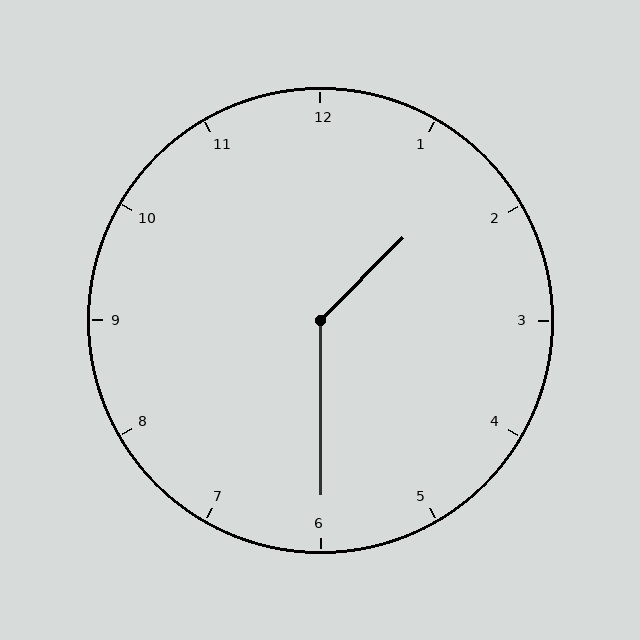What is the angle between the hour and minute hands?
Approximately 135 degrees.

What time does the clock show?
1:30.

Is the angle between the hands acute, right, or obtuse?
It is obtuse.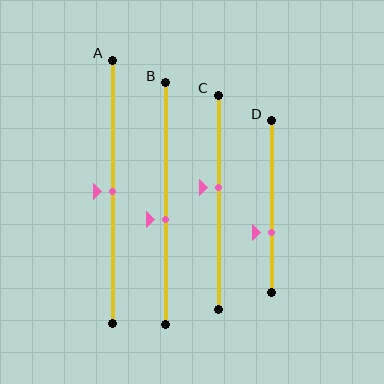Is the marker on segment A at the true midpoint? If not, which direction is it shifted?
Yes, the marker on segment A is at the true midpoint.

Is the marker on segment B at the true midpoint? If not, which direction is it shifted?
No, the marker on segment B is shifted downward by about 7% of the segment length.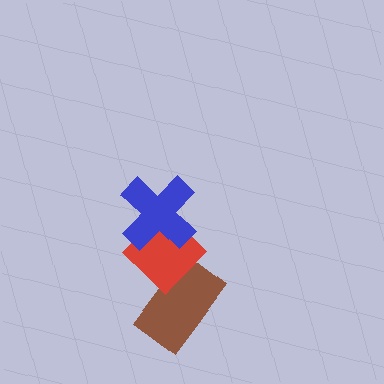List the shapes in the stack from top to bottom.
From top to bottom: the blue cross, the red diamond, the brown rectangle.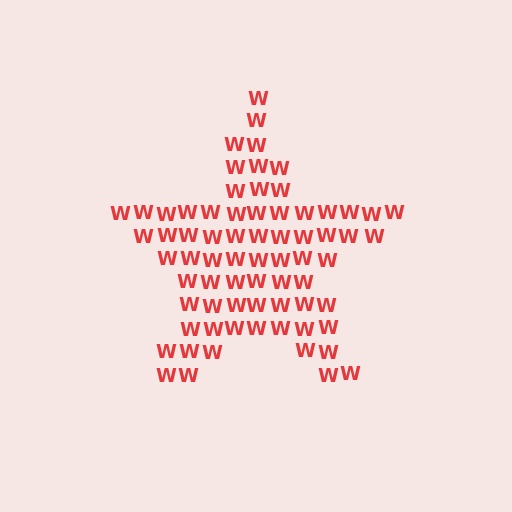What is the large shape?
The large shape is a star.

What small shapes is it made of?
It is made of small letter W's.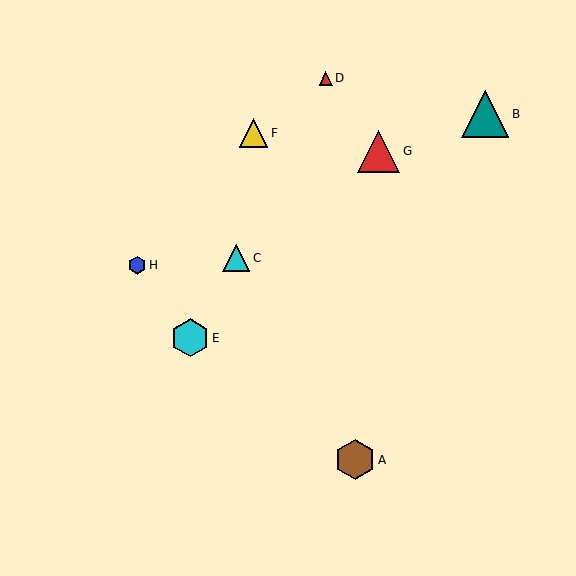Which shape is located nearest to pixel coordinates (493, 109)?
The teal triangle (labeled B) at (485, 114) is nearest to that location.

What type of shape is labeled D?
Shape D is a red triangle.